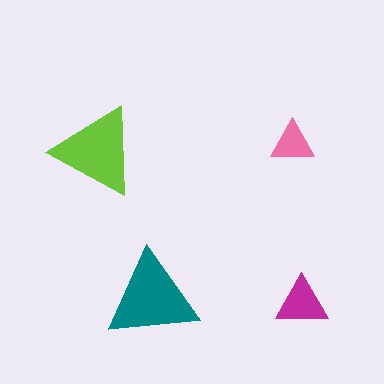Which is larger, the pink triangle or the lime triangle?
The lime one.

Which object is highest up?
The pink triangle is topmost.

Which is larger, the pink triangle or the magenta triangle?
The magenta one.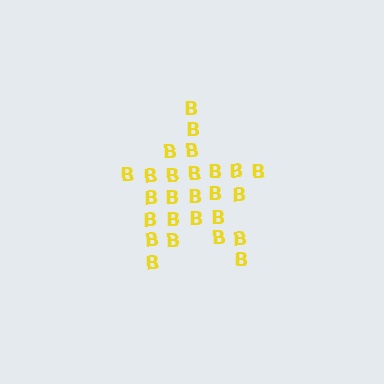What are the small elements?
The small elements are letter B's.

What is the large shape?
The large shape is a star.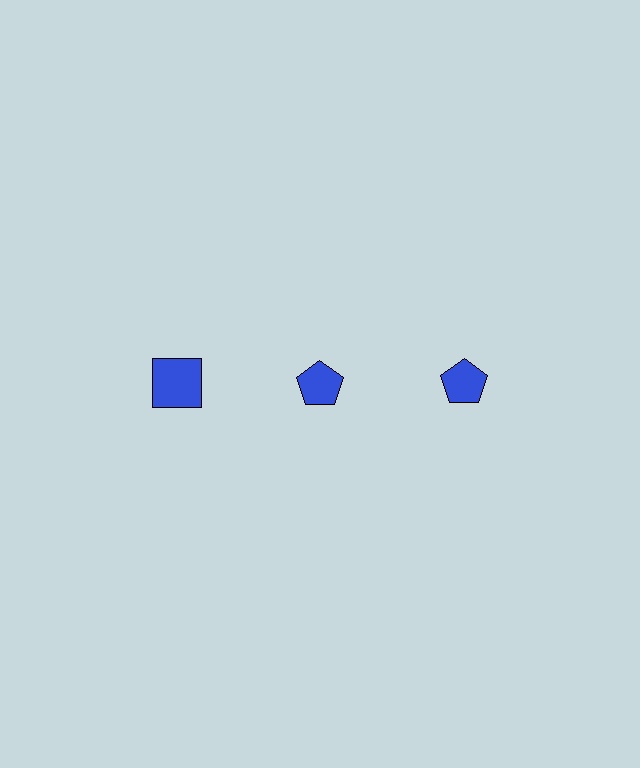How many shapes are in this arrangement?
There are 3 shapes arranged in a grid pattern.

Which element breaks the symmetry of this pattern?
The blue square in the top row, leftmost column breaks the symmetry. All other shapes are blue pentagons.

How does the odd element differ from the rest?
It has a different shape: square instead of pentagon.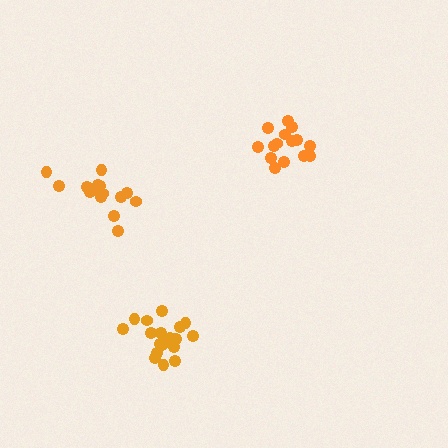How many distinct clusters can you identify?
There are 3 distinct clusters.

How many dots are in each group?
Group 1: 20 dots, Group 2: 15 dots, Group 3: 15 dots (50 total).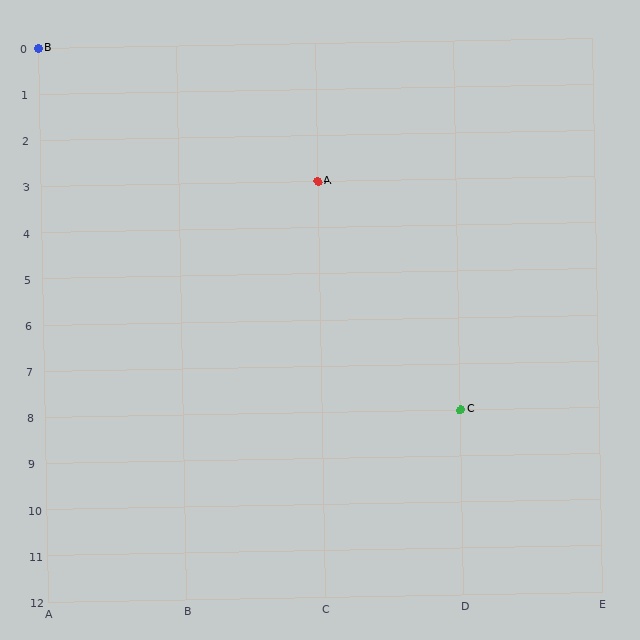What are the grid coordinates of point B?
Point B is at grid coordinates (A, 0).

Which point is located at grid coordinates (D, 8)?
Point C is at (D, 8).